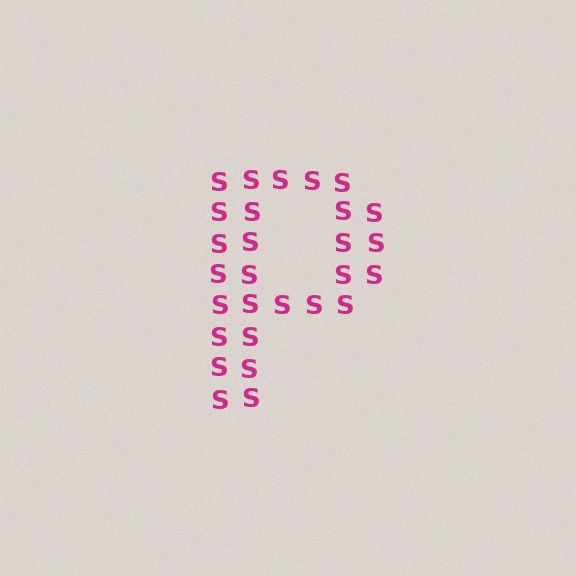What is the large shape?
The large shape is the letter P.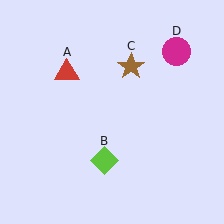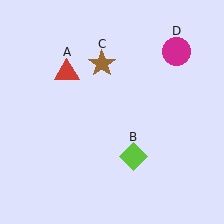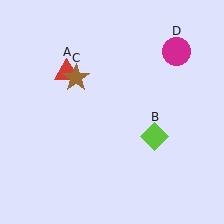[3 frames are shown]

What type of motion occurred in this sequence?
The lime diamond (object B), brown star (object C) rotated counterclockwise around the center of the scene.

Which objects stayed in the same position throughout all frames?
Red triangle (object A) and magenta circle (object D) remained stationary.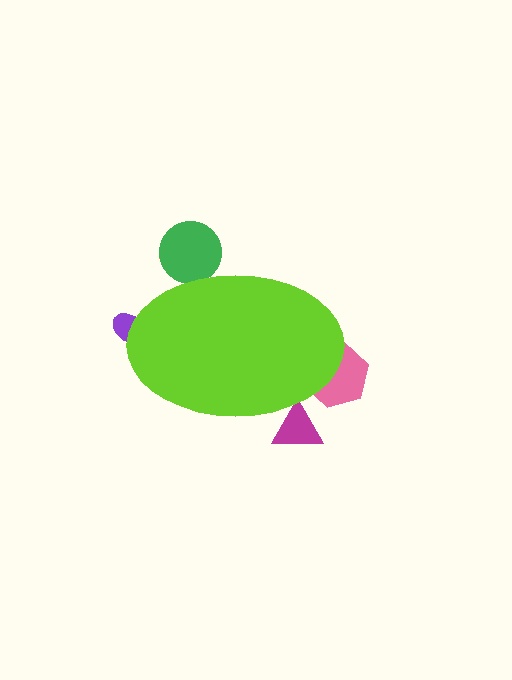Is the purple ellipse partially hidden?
Yes, the purple ellipse is partially hidden behind the lime ellipse.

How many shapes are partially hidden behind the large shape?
5 shapes are partially hidden.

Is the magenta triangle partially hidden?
Yes, the magenta triangle is partially hidden behind the lime ellipse.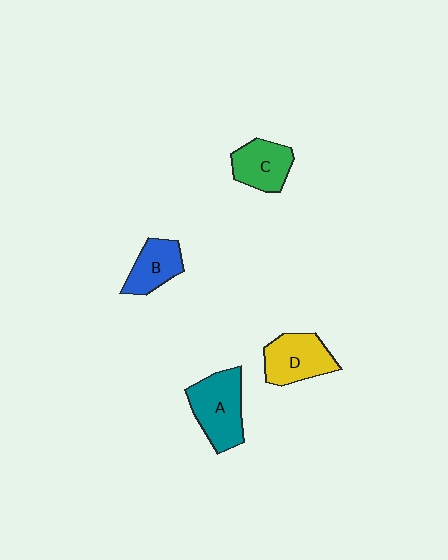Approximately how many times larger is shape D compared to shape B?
Approximately 1.3 times.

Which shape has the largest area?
Shape A (teal).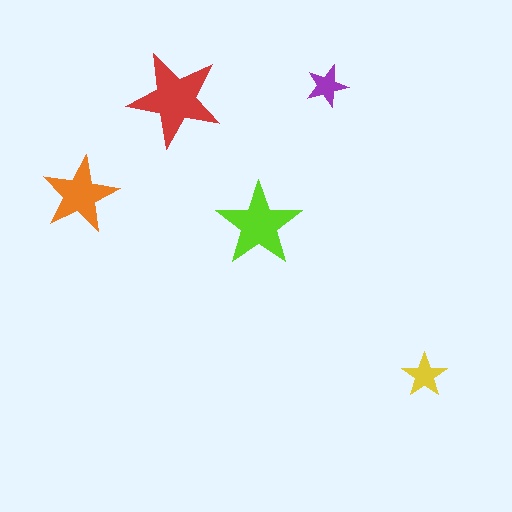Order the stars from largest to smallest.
the red one, the lime one, the orange one, the yellow one, the purple one.